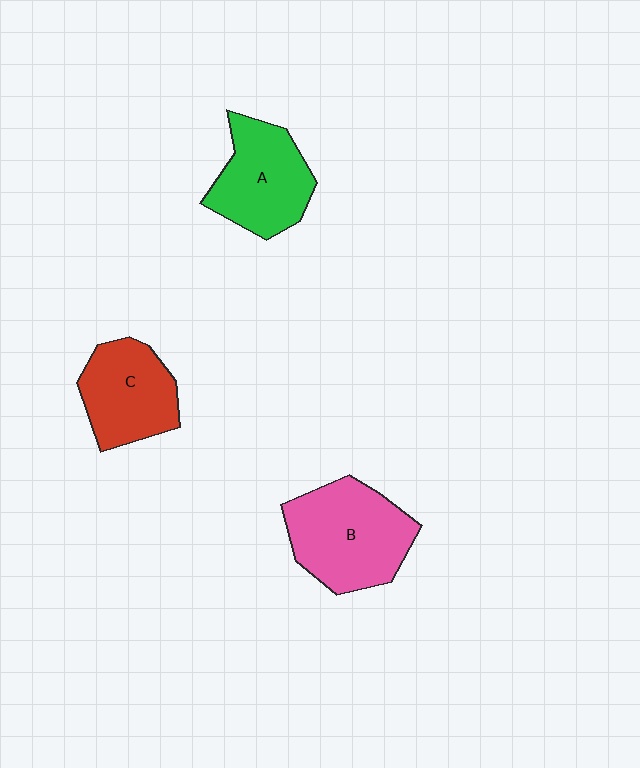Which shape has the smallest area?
Shape C (red).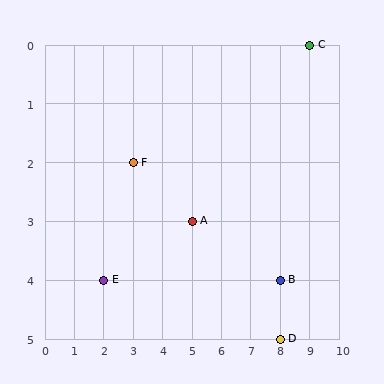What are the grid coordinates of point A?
Point A is at grid coordinates (5, 3).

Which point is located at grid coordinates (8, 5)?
Point D is at (8, 5).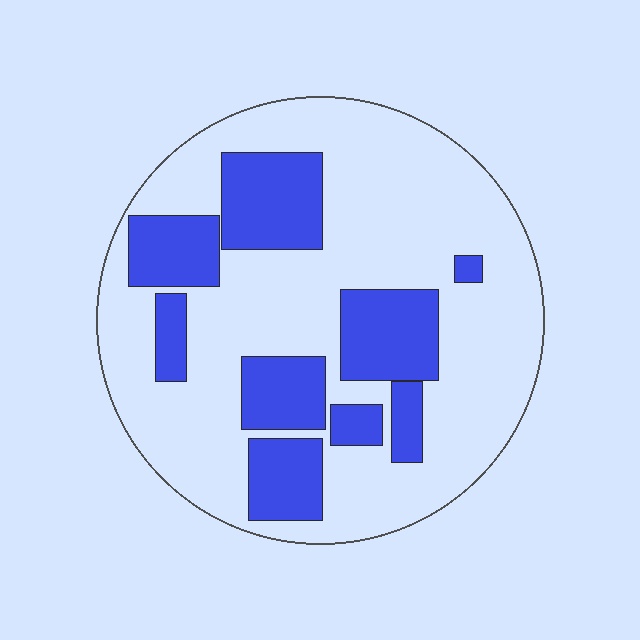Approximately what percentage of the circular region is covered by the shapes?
Approximately 30%.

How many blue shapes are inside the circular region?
9.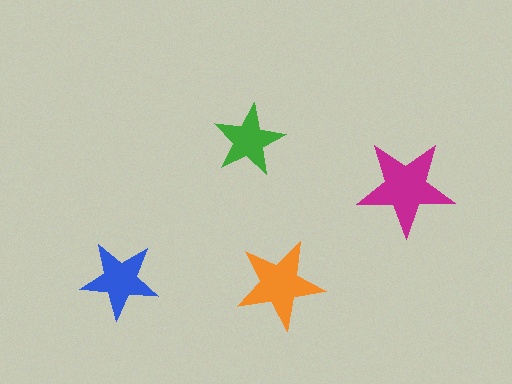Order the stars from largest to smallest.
the magenta one, the orange one, the blue one, the green one.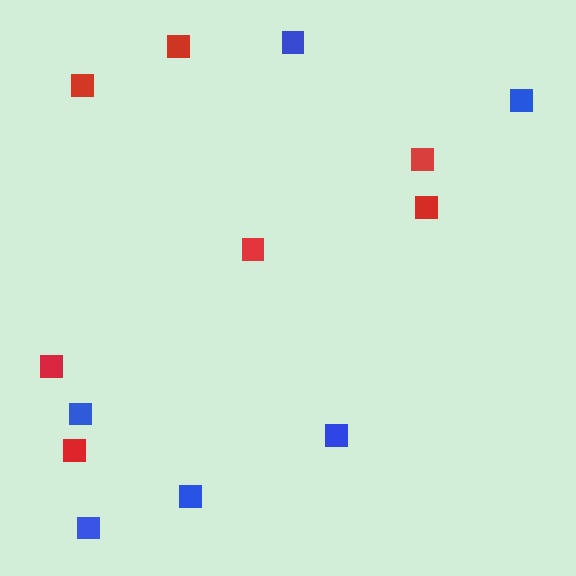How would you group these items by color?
There are 2 groups: one group of blue squares (6) and one group of red squares (7).